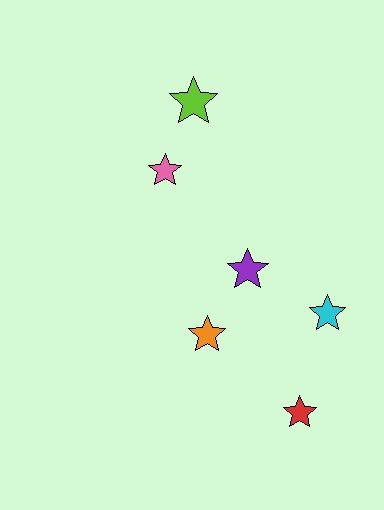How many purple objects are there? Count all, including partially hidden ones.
There is 1 purple object.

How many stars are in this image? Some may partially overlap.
There are 6 stars.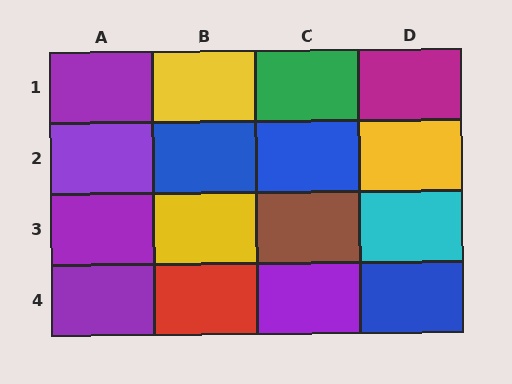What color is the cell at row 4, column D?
Blue.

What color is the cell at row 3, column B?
Yellow.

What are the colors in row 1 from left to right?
Purple, yellow, green, magenta.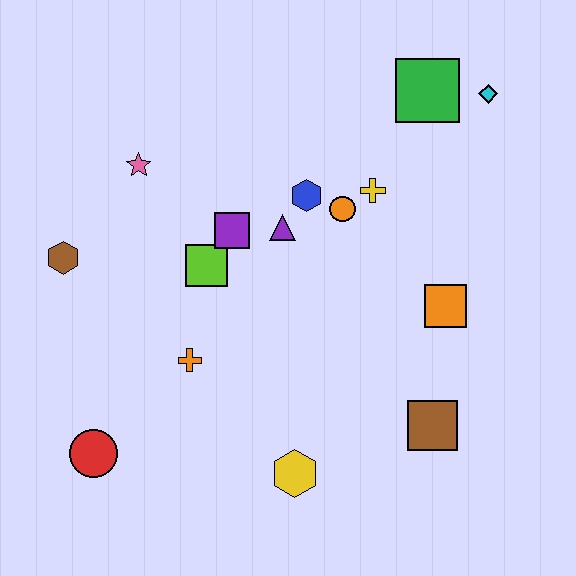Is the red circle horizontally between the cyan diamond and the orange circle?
No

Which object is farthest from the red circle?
The cyan diamond is farthest from the red circle.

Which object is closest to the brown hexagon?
The pink star is closest to the brown hexagon.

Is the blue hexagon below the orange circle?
No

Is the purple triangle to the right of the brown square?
No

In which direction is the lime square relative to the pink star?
The lime square is below the pink star.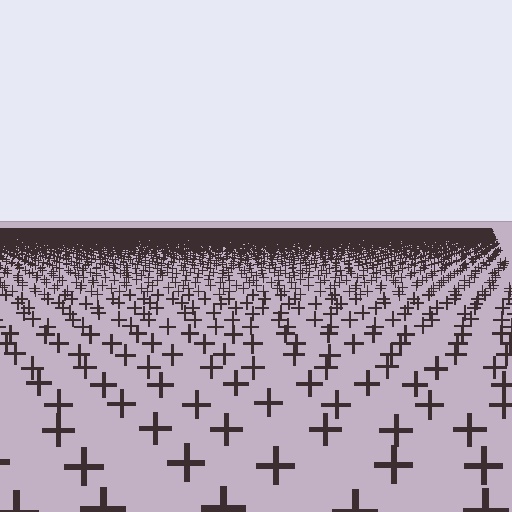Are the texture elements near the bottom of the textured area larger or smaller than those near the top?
Larger. Near the bottom, elements are closer to the viewer and appear at a bigger on-screen size.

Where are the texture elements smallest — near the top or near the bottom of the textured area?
Near the top.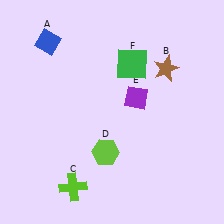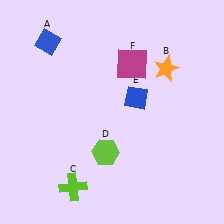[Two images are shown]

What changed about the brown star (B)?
In Image 1, B is brown. In Image 2, it changed to orange.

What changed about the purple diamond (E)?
In Image 1, E is purple. In Image 2, it changed to blue.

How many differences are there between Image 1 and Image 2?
There are 3 differences between the two images.